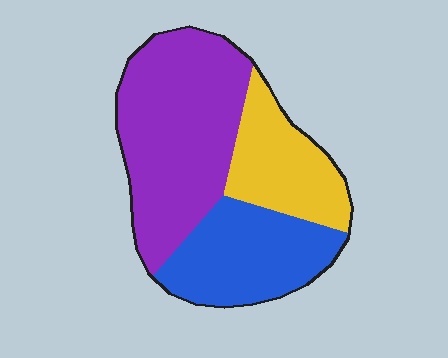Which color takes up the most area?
Purple, at roughly 50%.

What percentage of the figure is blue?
Blue covers roughly 30% of the figure.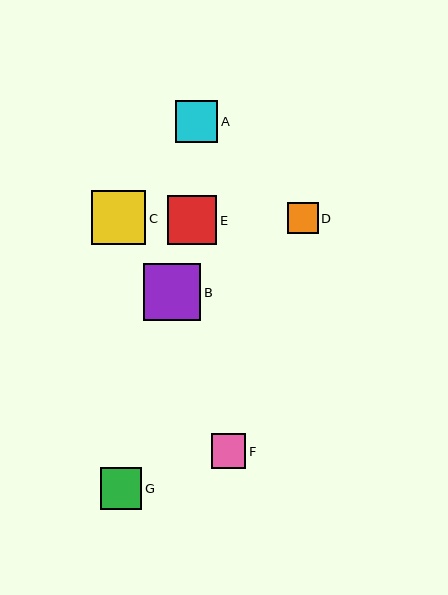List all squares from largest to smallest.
From largest to smallest: B, C, E, A, G, F, D.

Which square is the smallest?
Square D is the smallest with a size of approximately 31 pixels.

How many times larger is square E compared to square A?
Square E is approximately 1.2 times the size of square A.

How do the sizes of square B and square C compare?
Square B and square C are approximately the same size.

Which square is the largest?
Square B is the largest with a size of approximately 57 pixels.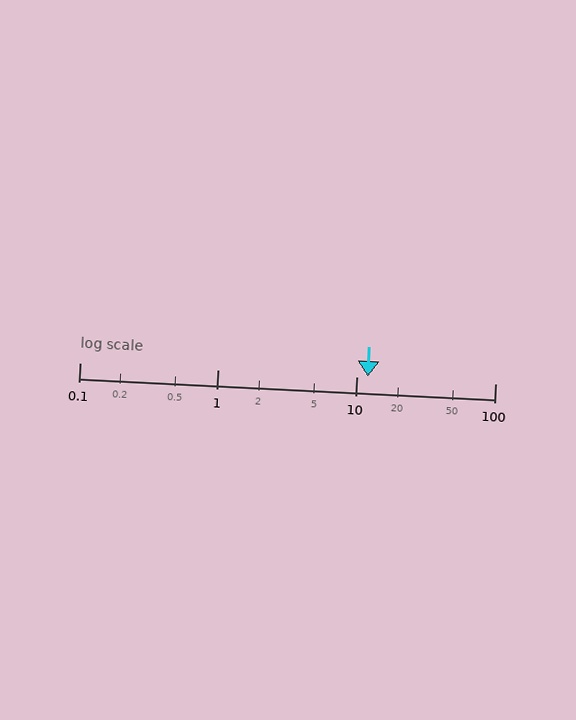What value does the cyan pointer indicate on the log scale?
The pointer indicates approximately 12.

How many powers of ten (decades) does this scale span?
The scale spans 3 decades, from 0.1 to 100.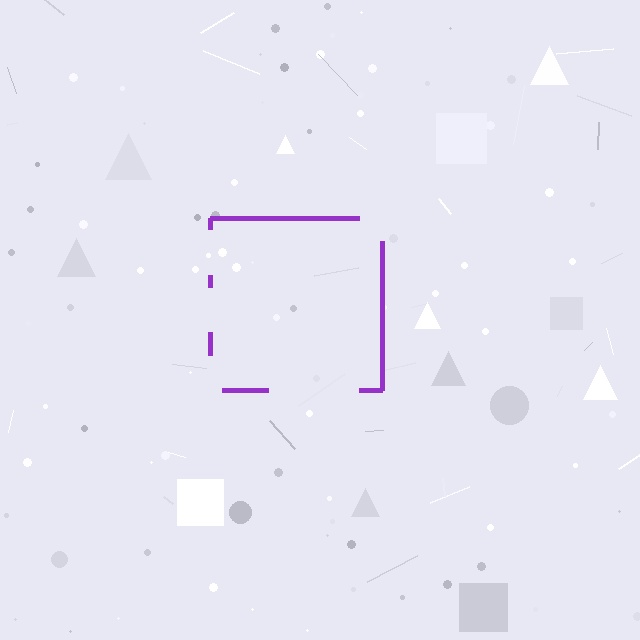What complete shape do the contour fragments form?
The contour fragments form a square.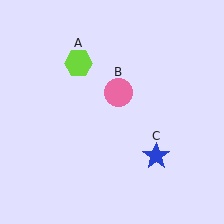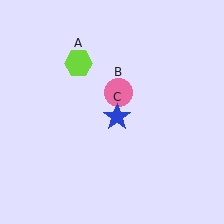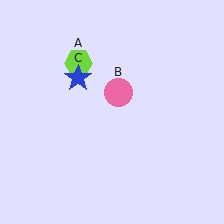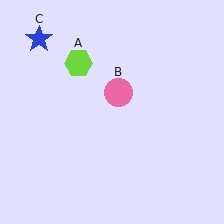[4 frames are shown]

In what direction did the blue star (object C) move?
The blue star (object C) moved up and to the left.